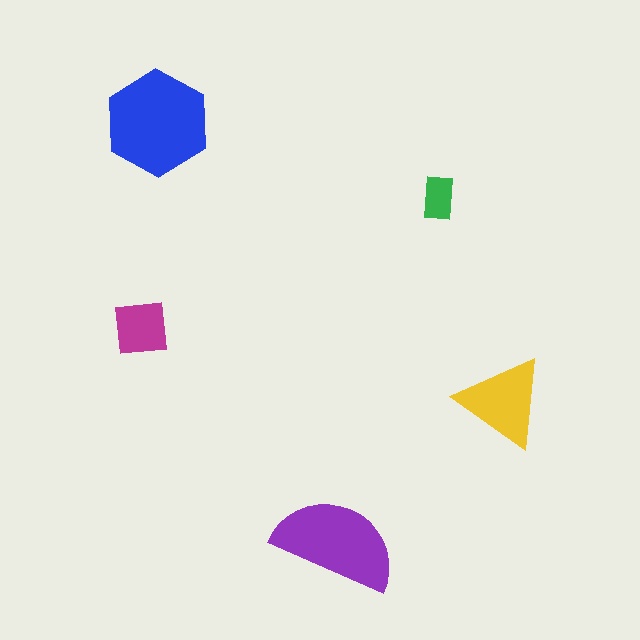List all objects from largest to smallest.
The blue hexagon, the purple semicircle, the yellow triangle, the magenta square, the green rectangle.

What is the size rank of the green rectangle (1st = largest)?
5th.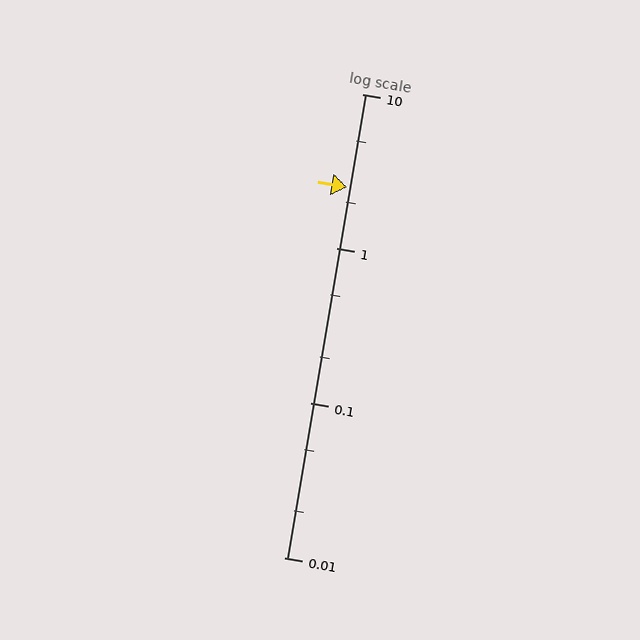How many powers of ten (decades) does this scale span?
The scale spans 3 decades, from 0.01 to 10.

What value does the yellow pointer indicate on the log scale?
The pointer indicates approximately 2.5.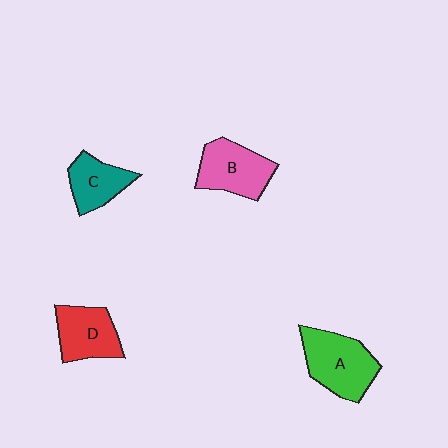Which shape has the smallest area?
Shape C (teal).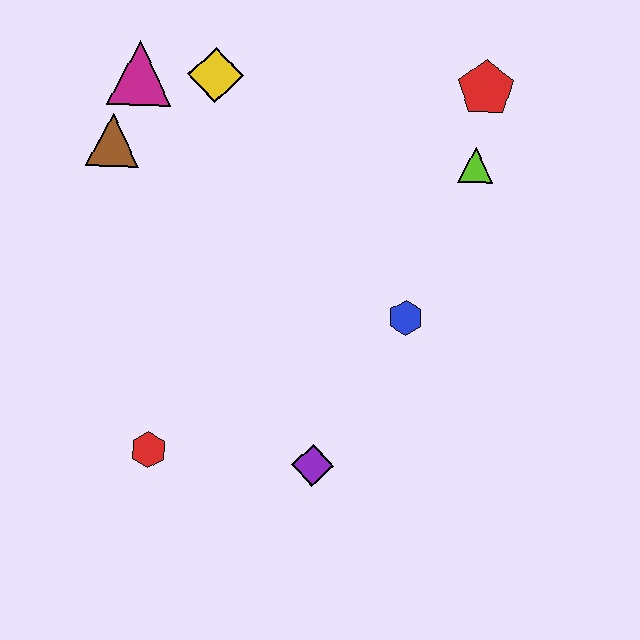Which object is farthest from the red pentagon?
The red hexagon is farthest from the red pentagon.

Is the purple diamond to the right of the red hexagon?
Yes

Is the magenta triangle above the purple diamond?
Yes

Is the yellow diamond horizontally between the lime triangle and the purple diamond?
No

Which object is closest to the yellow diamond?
The magenta triangle is closest to the yellow diamond.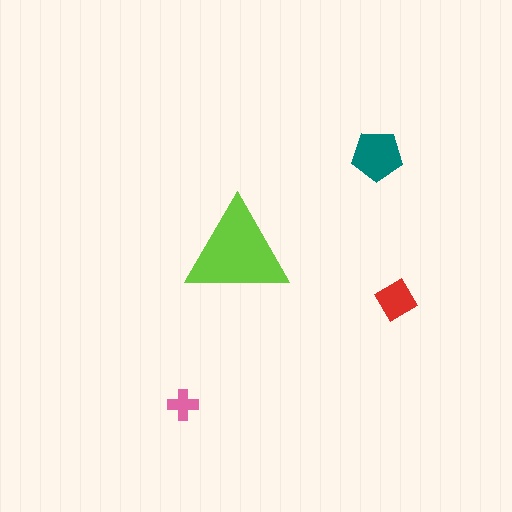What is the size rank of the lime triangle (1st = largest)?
1st.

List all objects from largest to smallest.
The lime triangle, the teal pentagon, the red diamond, the pink cross.